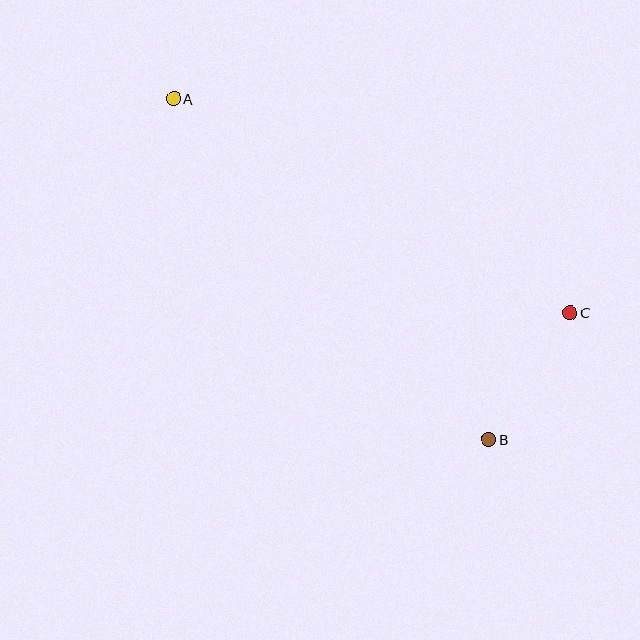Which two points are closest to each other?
Points B and C are closest to each other.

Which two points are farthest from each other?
Points A and B are farthest from each other.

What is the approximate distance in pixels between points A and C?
The distance between A and C is approximately 450 pixels.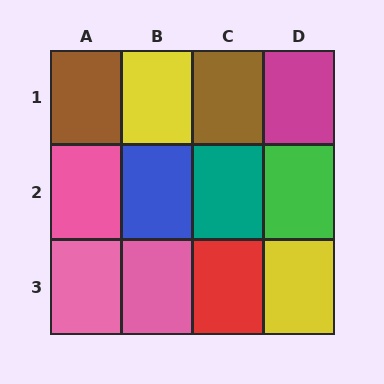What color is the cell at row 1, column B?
Yellow.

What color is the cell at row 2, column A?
Pink.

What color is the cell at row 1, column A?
Brown.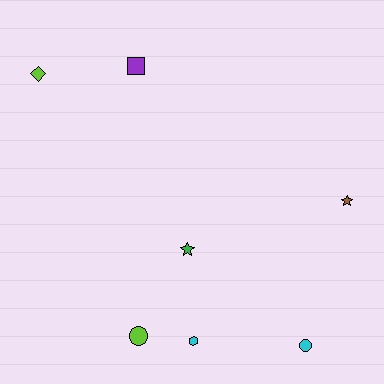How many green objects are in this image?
There is 1 green object.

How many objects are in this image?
There are 7 objects.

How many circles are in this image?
There are 2 circles.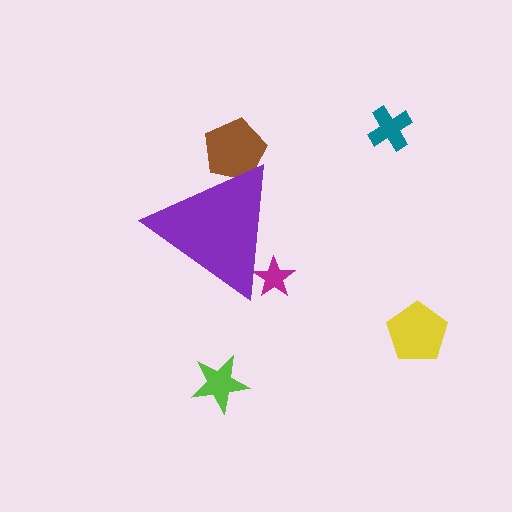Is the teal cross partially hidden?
No, the teal cross is fully visible.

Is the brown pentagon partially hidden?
Yes, the brown pentagon is partially hidden behind the purple triangle.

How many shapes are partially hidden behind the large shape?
2 shapes are partially hidden.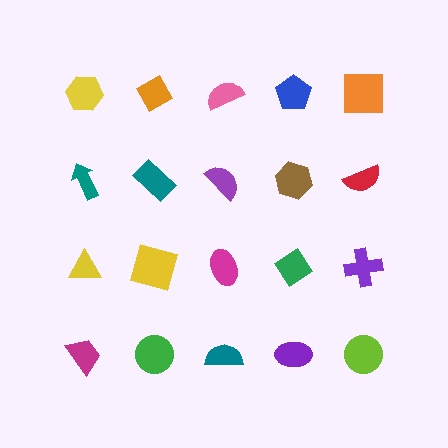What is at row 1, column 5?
An orange square.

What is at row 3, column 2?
A yellow square.